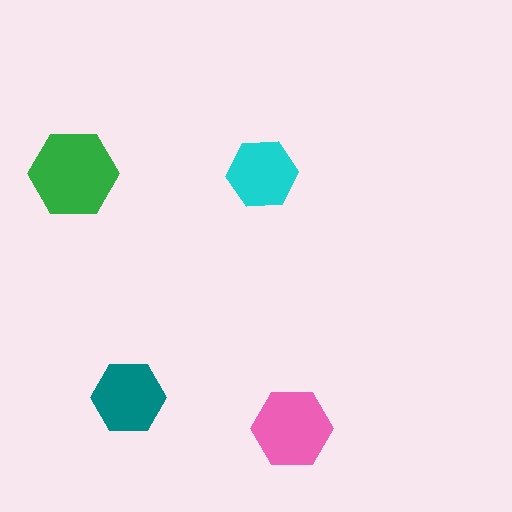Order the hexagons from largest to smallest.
the green one, the pink one, the teal one, the cyan one.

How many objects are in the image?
There are 4 objects in the image.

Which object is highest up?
The green hexagon is topmost.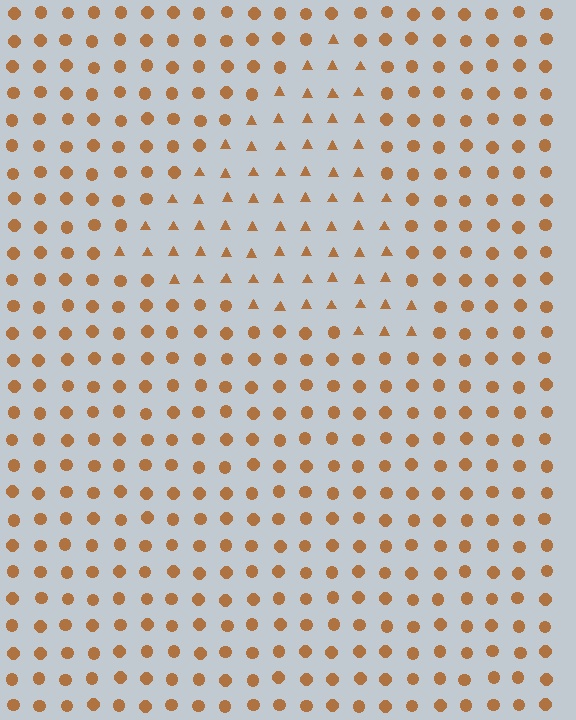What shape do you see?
I see a triangle.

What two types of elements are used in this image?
The image uses triangles inside the triangle region and circles outside it.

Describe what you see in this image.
The image is filled with small brown elements arranged in a uniform grid. A triangle-shaped region contains triangles, while the surrounding area contains circles. The boundary is defined purely by the change in element shape.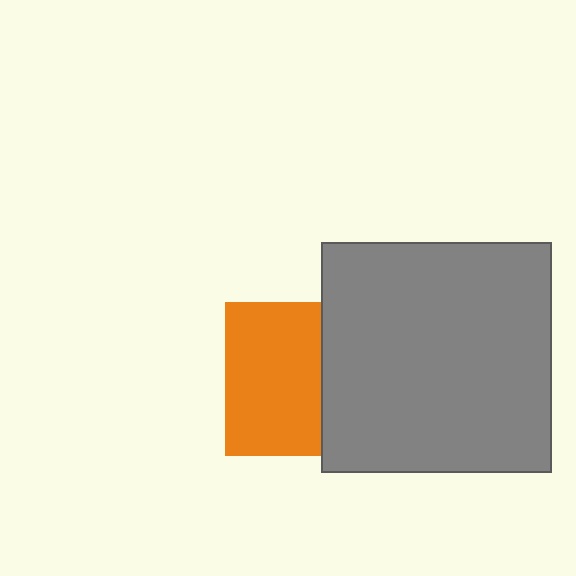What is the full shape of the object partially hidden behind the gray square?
The partially hidden object is an orange square.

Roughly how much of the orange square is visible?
About half of it is visible (roughly 62%).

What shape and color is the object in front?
The object in front is a gray square.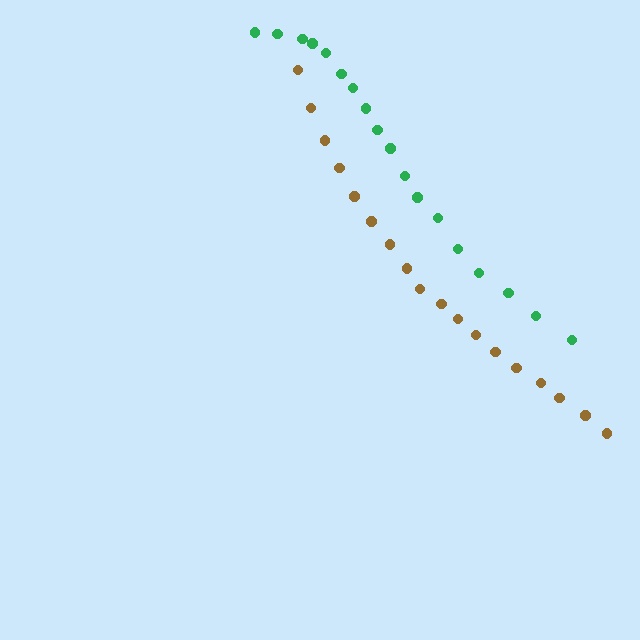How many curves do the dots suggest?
There are 2 distinct paths.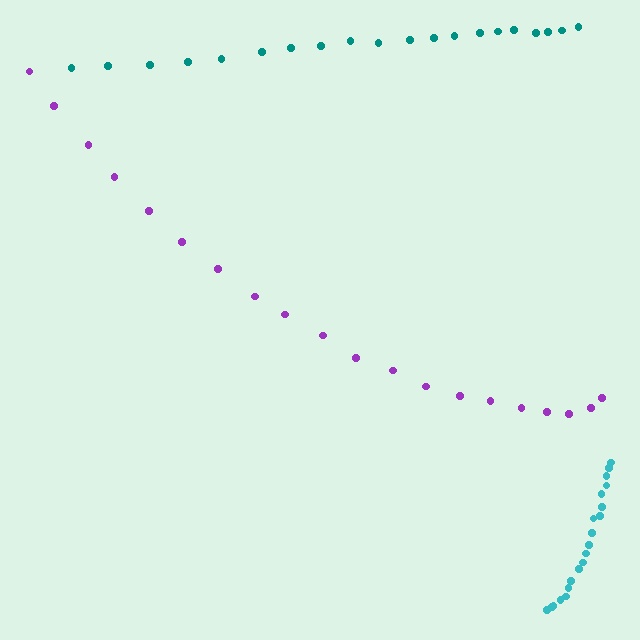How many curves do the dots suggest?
There are 3 distinct paths.